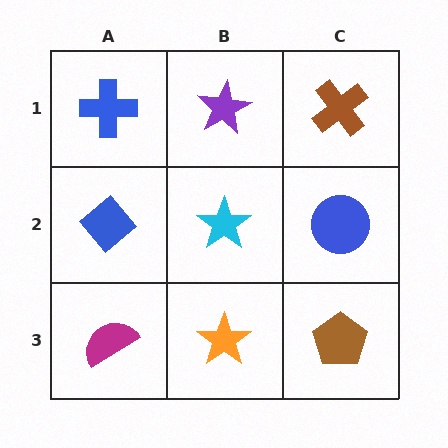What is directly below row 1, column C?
A blue circle.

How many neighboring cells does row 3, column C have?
2.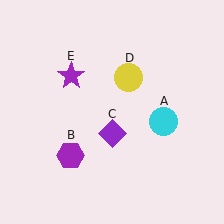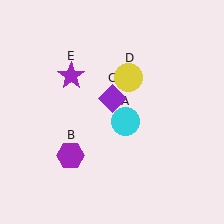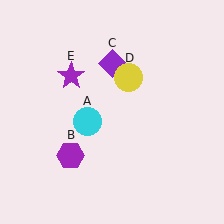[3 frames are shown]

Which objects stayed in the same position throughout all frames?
Purple hexagon (object B) and yellow circle (object D) and purple star (object E) remained stationary.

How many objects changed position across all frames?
2 objects changed position: cyan circle (object A), purple diamond (object C).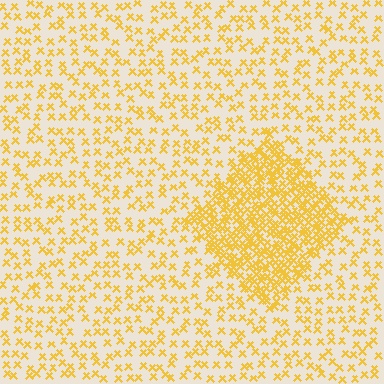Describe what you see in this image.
The image contains small yellow elements arranged at two different densities. A diamond-shaped region is visible where the elements are more densely packed than the surrounding area.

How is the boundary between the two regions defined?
The boundary is defined by a change in element density (approximately 2.9x ratio). All elements are the same color, size, and shape.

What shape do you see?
I see a diamond.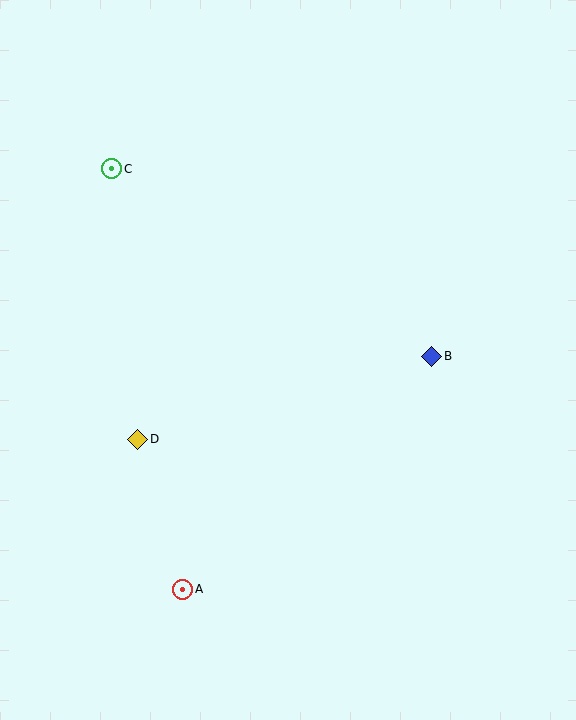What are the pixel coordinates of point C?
Point C is at (112, 169).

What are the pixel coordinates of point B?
Point B is at (431, 356).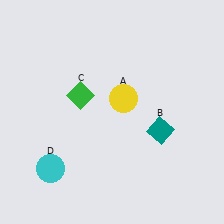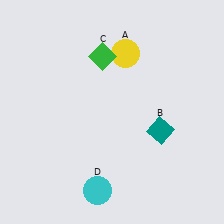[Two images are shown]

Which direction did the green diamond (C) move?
The green diamond (C) moved up.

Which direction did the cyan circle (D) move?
The cyan circle (D) moved right.